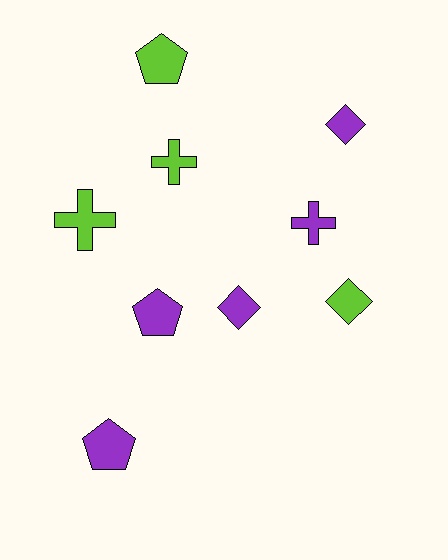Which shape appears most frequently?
Cross, with 3 objects.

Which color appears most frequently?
Purple, with 5 objects.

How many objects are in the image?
There are 9 objects.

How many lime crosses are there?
There are 2 lime crosses.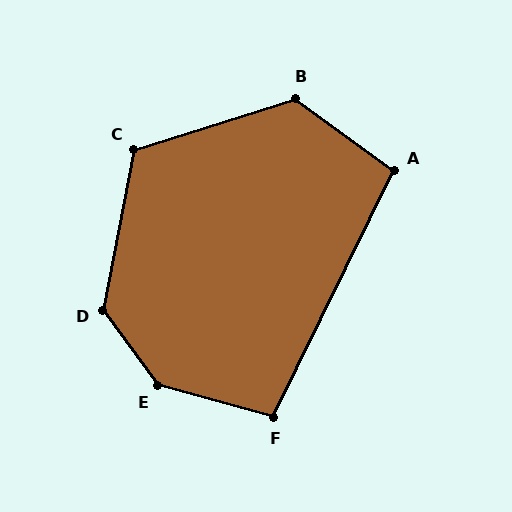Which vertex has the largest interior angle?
E, at approximately 142 degrees.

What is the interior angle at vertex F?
Approximately 101 degrees (obtuse).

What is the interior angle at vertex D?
Approximately 133 degrees (obtuse).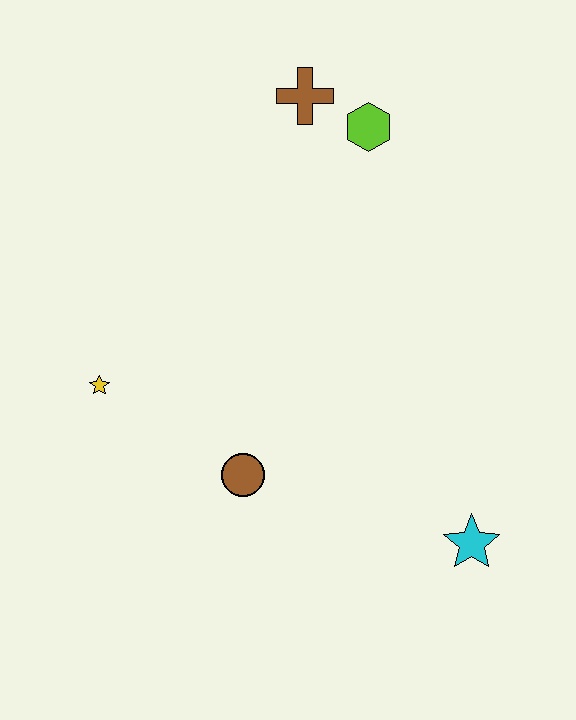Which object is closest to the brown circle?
The yellow star is closest to the brown circle.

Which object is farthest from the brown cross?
The cyan star is farthest from the brown cross.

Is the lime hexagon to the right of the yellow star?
Yes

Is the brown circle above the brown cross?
No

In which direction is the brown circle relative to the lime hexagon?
The brown circle is below the lime hexagon.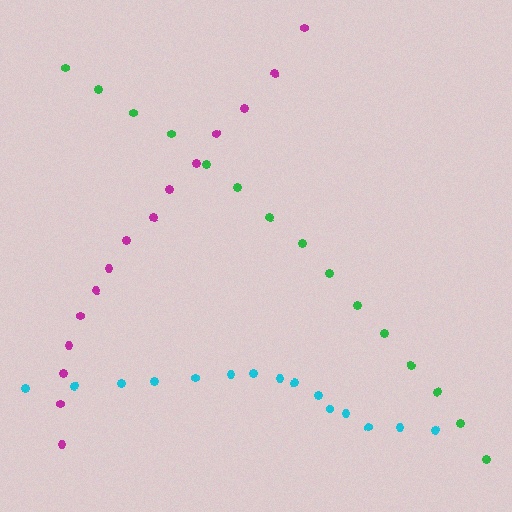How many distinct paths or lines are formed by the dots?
There are 3 distinct paths.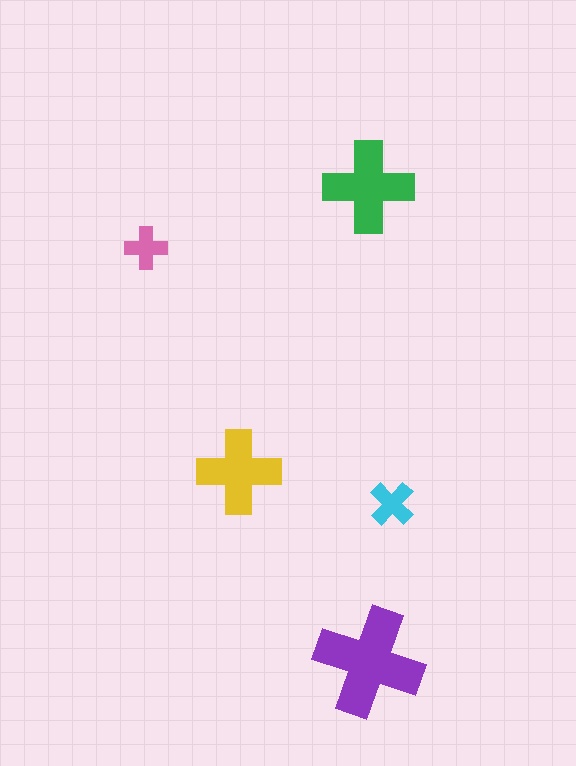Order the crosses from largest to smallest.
the purple one, the green one, the yellow one, the cyan one, the pink one.